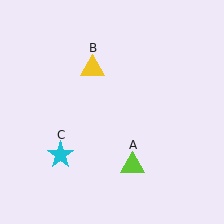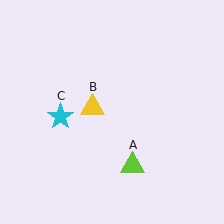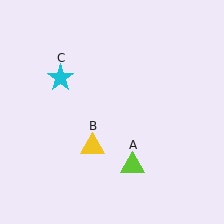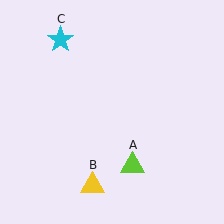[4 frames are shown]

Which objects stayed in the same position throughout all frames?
Lime triangle (object A) remained stationary.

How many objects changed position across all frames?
2 objects changed position: yellow triangle (object B), cyan star (object C).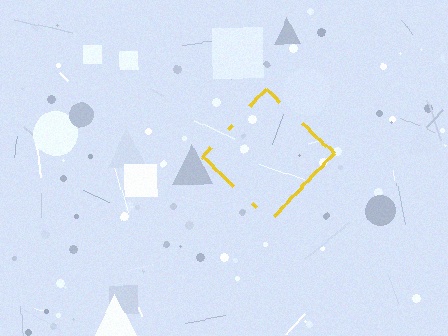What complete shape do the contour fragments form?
The contour fragments form a diamond.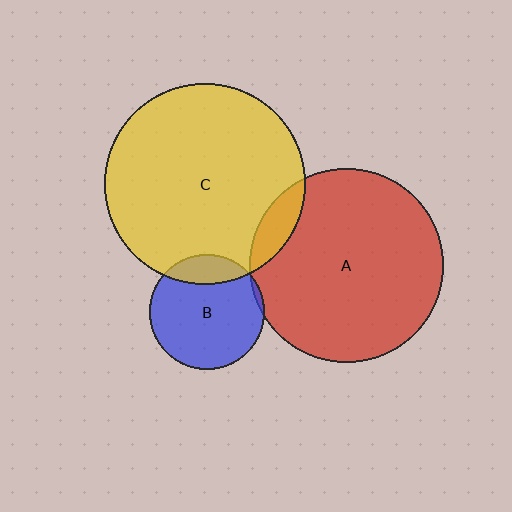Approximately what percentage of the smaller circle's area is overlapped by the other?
Approximately 20%.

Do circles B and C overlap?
Yes.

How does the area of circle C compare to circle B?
Approximately 3.0 times.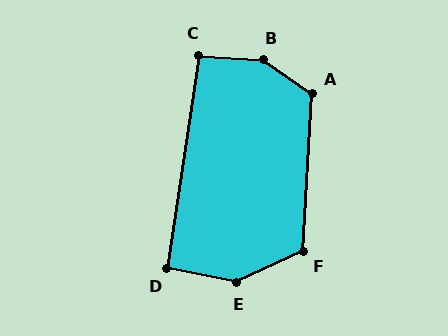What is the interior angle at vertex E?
Approximately 143 degrees (obtuse).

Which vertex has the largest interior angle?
B, at approximately 148 degrees.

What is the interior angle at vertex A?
Approximately 122 degrees (obtuse).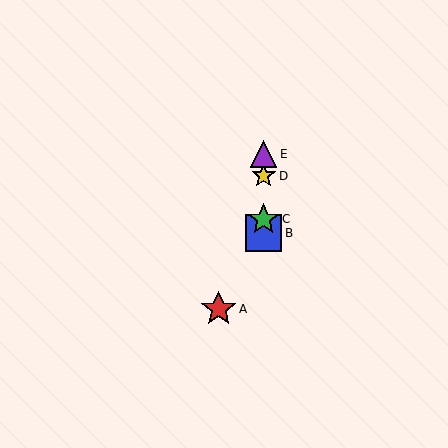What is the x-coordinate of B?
Object B is at x≈264.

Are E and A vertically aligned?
No, E is at x≈264 and A is at x≈219.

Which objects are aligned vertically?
Objects B, C, D, E are aligned vertically.